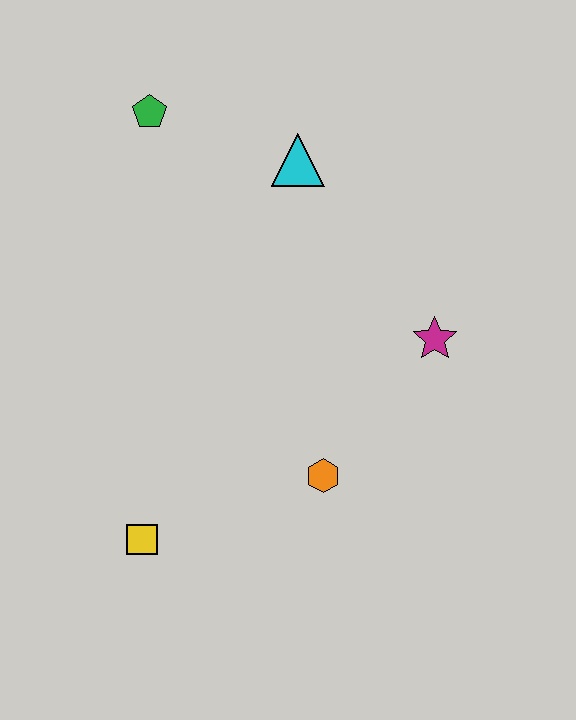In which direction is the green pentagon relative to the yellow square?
The green pentagon is above the yellow square.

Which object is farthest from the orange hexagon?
The green pentagon is farthest from the orange hexagon.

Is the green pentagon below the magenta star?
No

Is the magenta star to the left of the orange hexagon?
No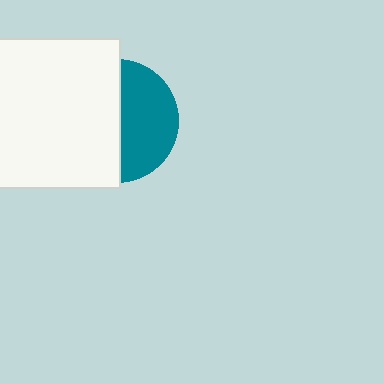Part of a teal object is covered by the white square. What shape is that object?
It is a circle.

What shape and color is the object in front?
The object in front is a white square.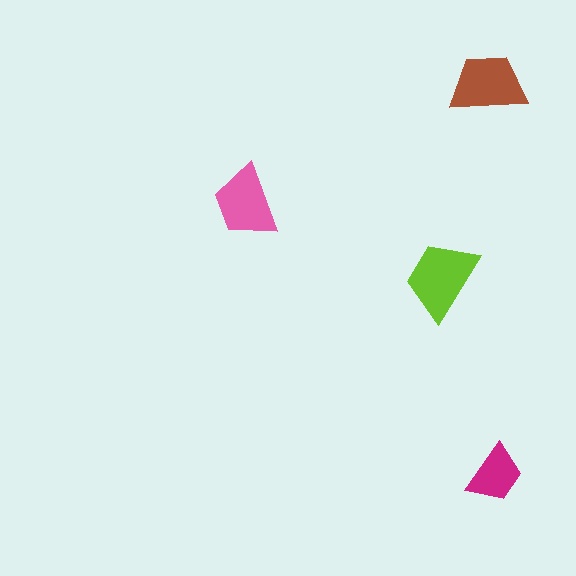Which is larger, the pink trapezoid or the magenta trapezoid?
The pink one.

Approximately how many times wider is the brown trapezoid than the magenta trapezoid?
About 1.5 times wider.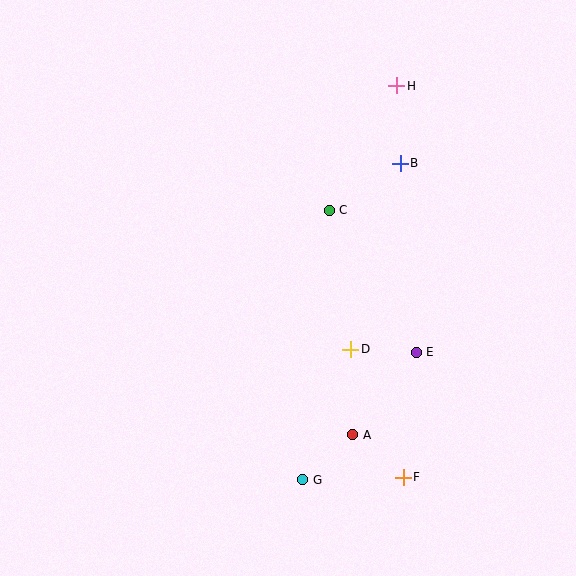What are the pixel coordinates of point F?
Point F is at (403, 477).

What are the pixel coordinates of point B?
Point B is at (400, 163).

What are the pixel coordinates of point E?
Point E is at (416, 352).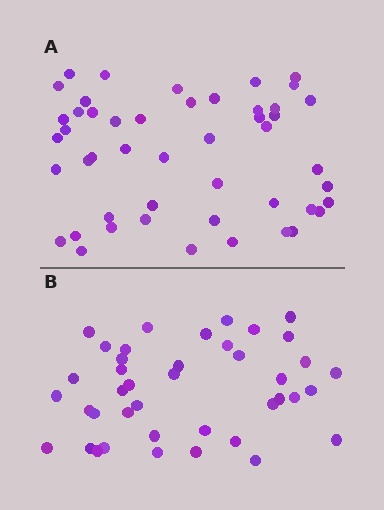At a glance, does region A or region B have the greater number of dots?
Region A (the top region) has more dots.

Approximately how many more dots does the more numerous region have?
Region A has roughly 8 or so more dots than region B.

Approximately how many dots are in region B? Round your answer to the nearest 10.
About 40 dots. (The exact count is 41, which rounds to 40.)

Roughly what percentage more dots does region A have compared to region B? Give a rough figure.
About 15% more.